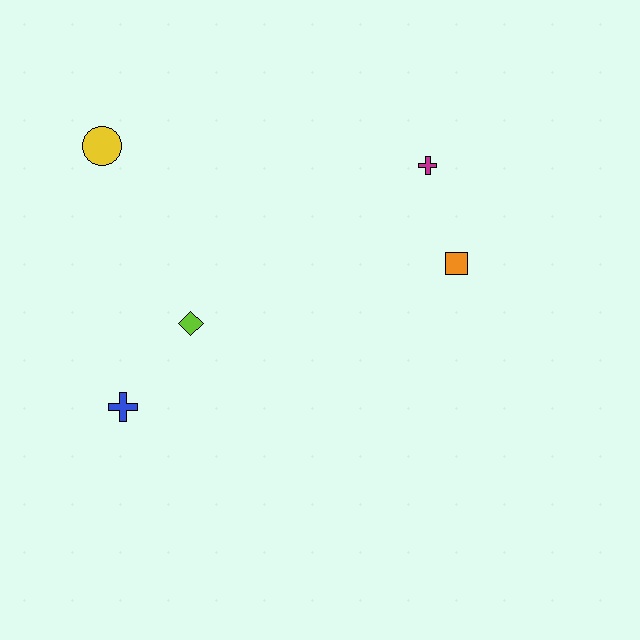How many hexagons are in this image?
There are no hexagons.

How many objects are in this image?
There are 5 objects.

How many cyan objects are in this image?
There are no cyan objects.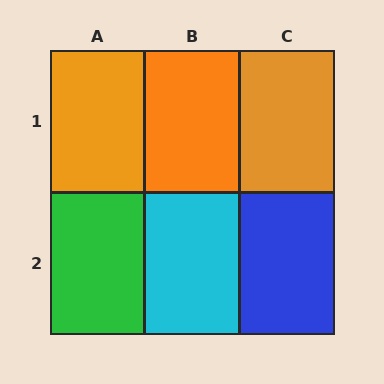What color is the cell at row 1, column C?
Orange.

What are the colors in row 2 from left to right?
Green, cyan, blue.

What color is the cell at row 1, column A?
Orange.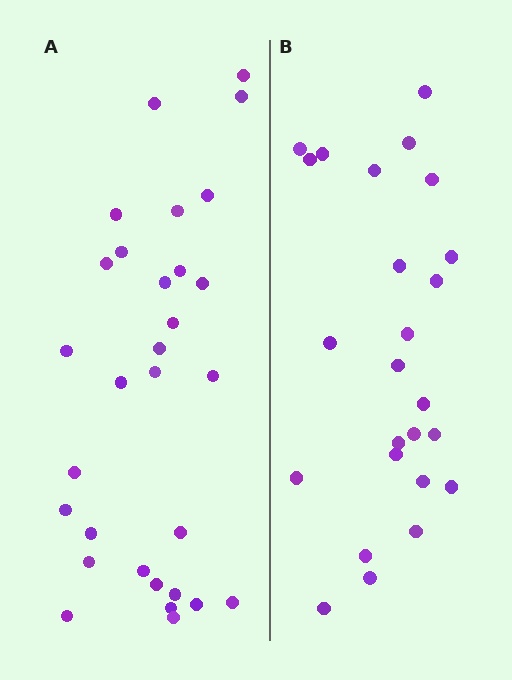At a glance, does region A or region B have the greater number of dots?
Region A (the left region) has more dots.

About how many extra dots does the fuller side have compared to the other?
Region A has about 5 more dots than region B.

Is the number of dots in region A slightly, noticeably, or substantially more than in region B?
Region A has only slightly more — the two regions are fairly close. The ratio is roughly 1.2 to 1.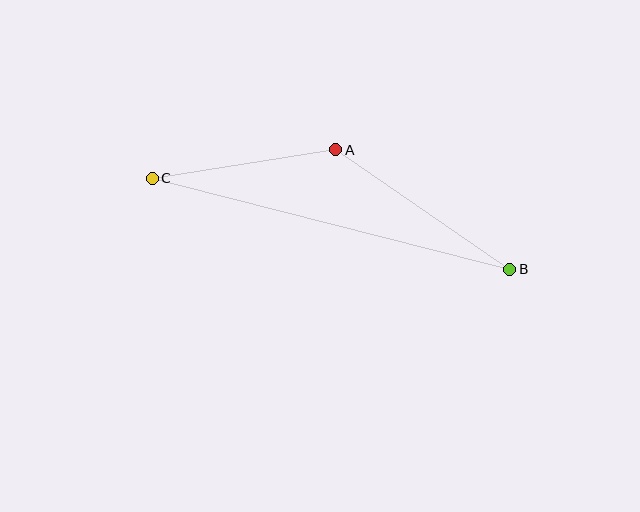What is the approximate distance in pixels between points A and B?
The distance between A and B is approximately 211 pixels.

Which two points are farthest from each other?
Points B and C are farthest from each other.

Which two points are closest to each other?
Points A and C are closest to each other.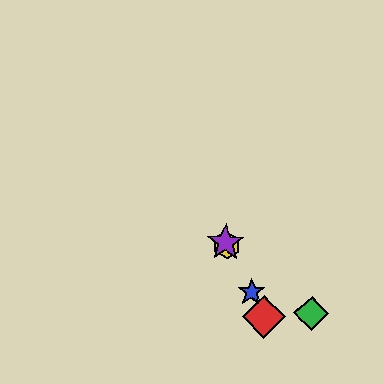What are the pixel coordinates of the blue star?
The blue star is at (251, 292).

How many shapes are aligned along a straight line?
4 shapes (the red diamond, the blue star, the yellow hexagon, the purple star) are aligned along a straight line.